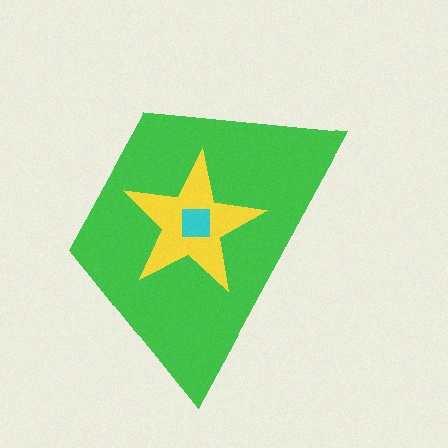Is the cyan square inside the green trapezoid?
Yes.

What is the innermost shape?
The cyan square.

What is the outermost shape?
The green trapezoid.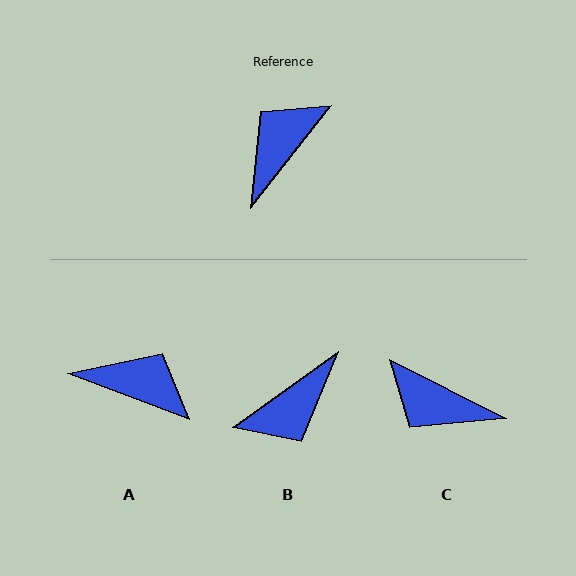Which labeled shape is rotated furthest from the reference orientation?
B, about 164 degrees away.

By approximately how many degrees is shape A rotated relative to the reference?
Approximately 72 degrees clockwise.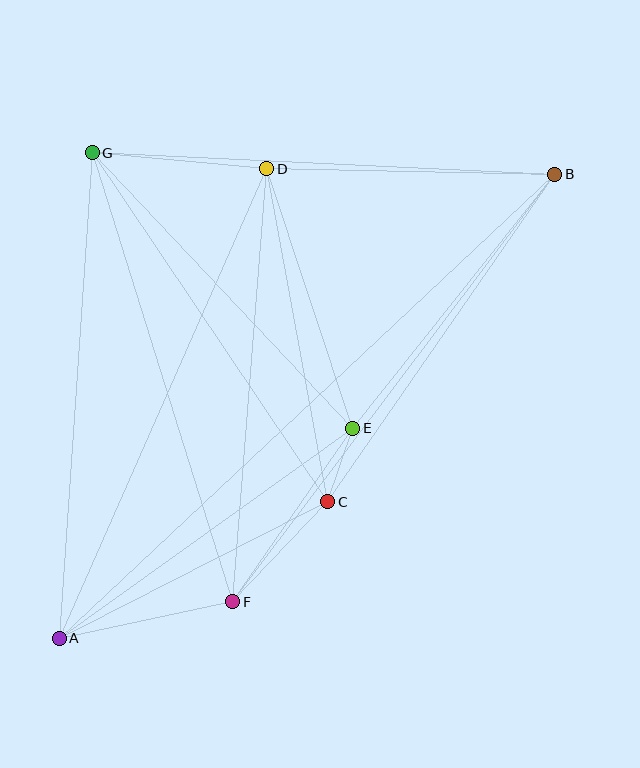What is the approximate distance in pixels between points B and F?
The distance between B and F is approximately 535 pixels.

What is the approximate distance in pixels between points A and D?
The distance between A and D is approximately 514 pixels.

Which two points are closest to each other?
Points C and E are closest to each other.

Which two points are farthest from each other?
Points A and B are farthest from each other.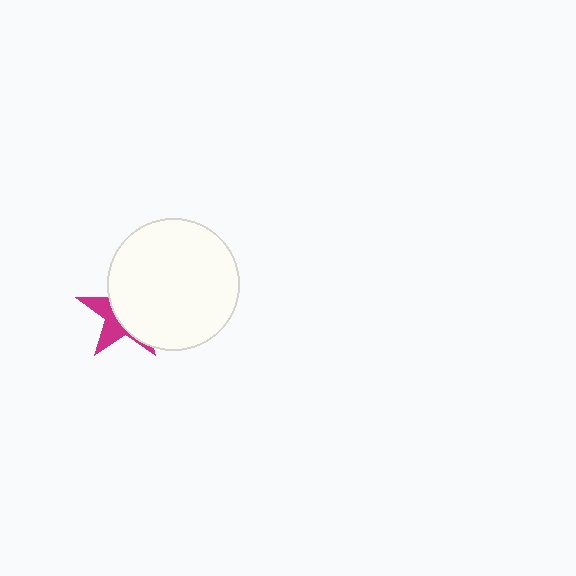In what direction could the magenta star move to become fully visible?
The magenta star could move left. That would shift it out from behind the white circle entirely.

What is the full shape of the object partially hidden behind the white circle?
The partially hidden object is a magenta star.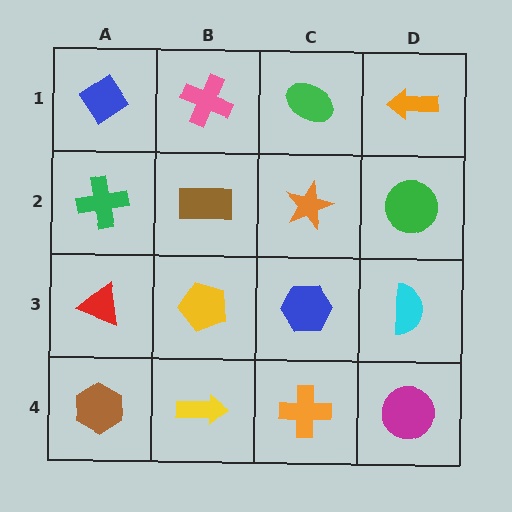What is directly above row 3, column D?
A green circle.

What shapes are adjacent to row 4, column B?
A yellow pentagon (row 3, column B), a brown hexagon (row 4, column A), an orange cross (row 4, column C).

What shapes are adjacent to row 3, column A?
A green cross (row 2, column A), a brown hexagon (row 4, column A), a yellow pentagon (row 3, column B).